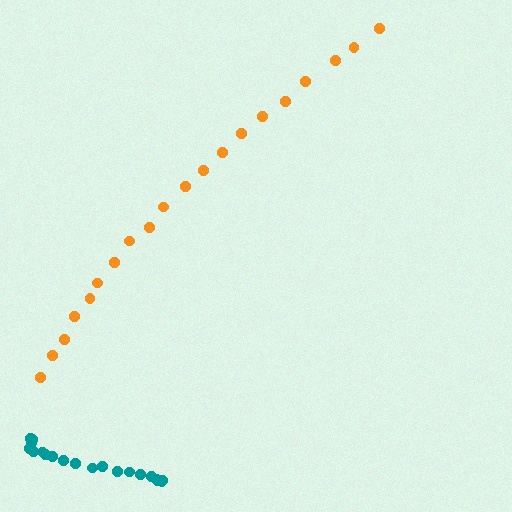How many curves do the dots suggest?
There are 2 distinct paths.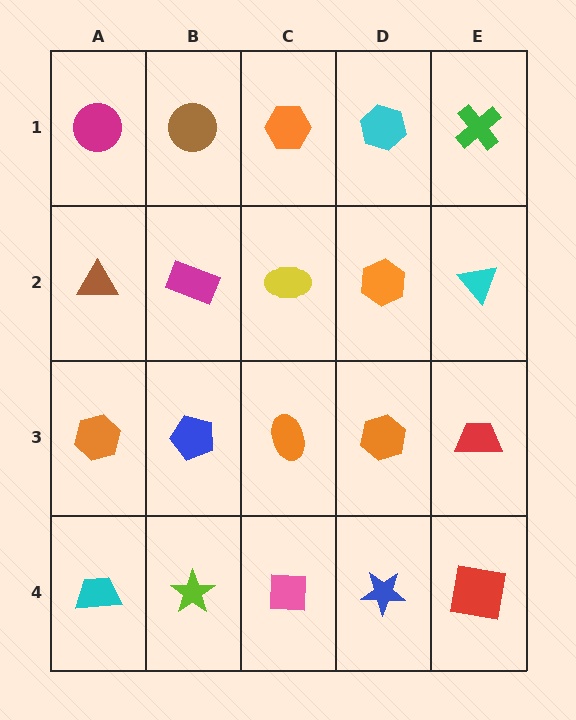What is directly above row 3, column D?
An orange hexagon.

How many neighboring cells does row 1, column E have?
2.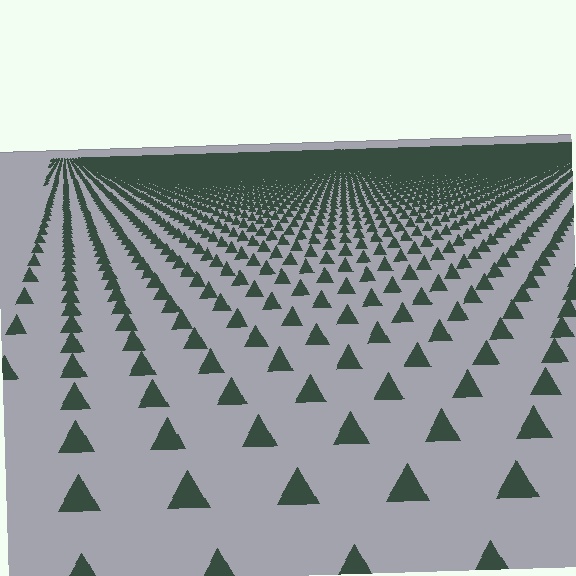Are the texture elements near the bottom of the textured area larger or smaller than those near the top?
Larger. Near the bottom, elements are closer to the viewer and appear at a bigger on-screen size.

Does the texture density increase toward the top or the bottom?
Density increases toward the top.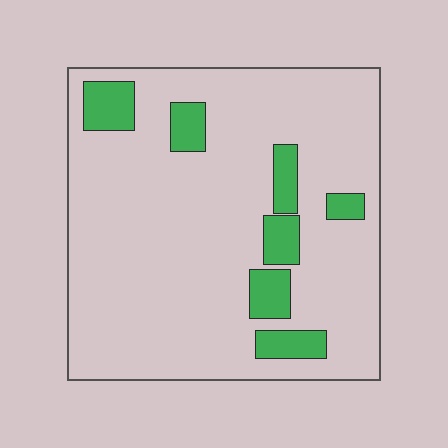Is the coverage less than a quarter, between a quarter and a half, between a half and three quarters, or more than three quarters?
Less than a quarter.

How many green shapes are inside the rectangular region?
7.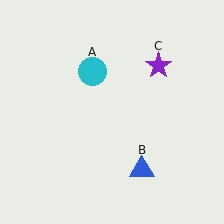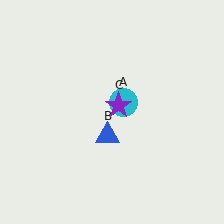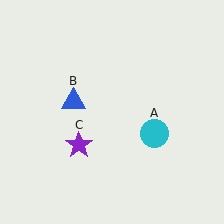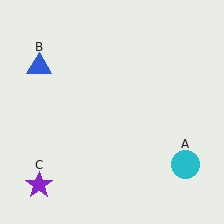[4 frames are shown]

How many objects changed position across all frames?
3 objects changed position: cyan circle (object A), blue triangle (object B), purple star (object C).